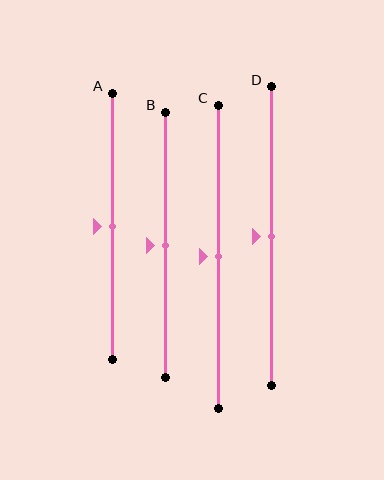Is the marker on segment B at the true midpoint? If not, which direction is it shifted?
Yes, the marker on segment B is at the true midpoint.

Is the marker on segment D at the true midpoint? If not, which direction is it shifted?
Yes, the marker on segment D is at the true midpoint.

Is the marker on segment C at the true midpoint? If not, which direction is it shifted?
Yes, the marker on segment C is at the true midpoint.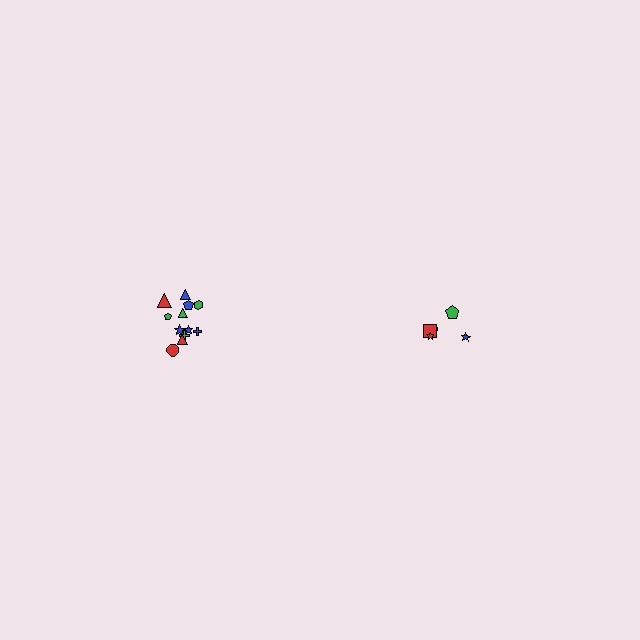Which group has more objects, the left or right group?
The left group.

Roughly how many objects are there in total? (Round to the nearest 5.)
Roughly 15 objects in total.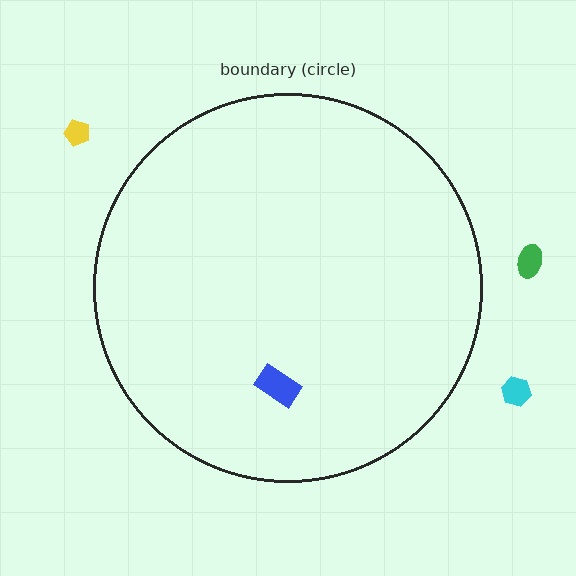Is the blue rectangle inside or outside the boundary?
Inside.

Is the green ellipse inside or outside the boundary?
Outside.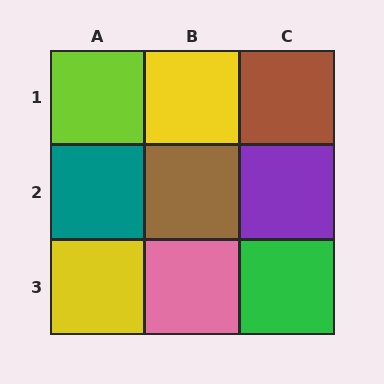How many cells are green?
1 cell is green.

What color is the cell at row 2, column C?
Purple.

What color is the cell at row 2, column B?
Brown.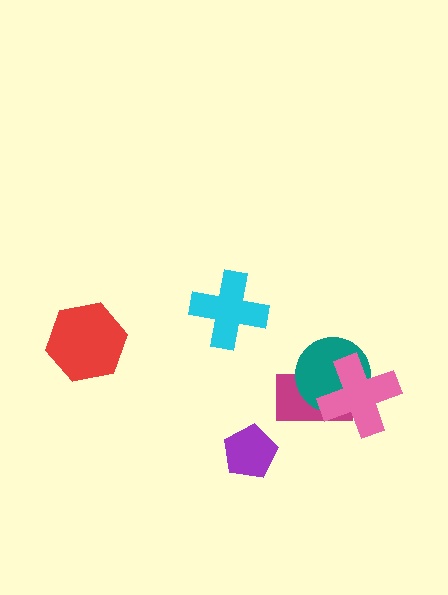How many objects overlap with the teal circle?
2 objects overlap with the teal circle.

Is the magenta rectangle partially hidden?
Yes, it is partially covered by another shape.